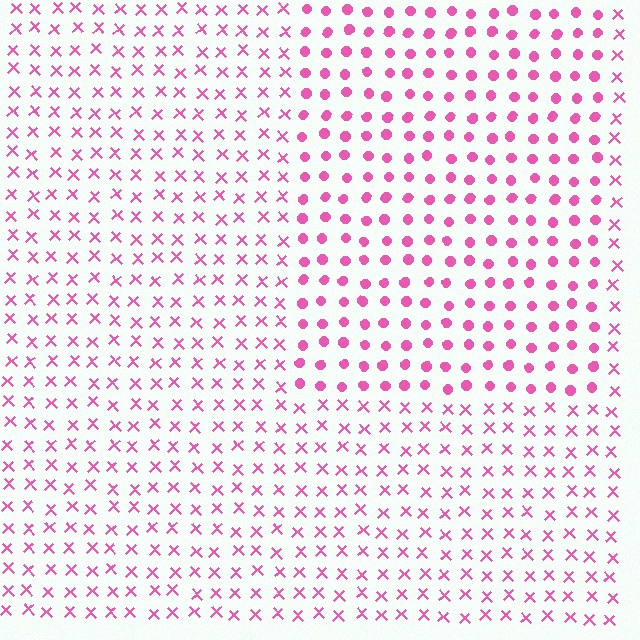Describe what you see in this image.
The image is filled with small pink elements arranged in a uniform grid. A rectangle-shaped region contains circles, while the surrounding area contains X marks. The boundary is defined purely by the change in element shape.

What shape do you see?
I see a rectangle.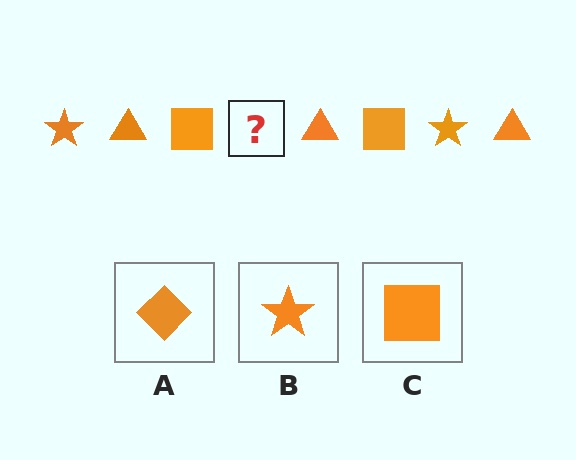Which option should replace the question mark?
Option B.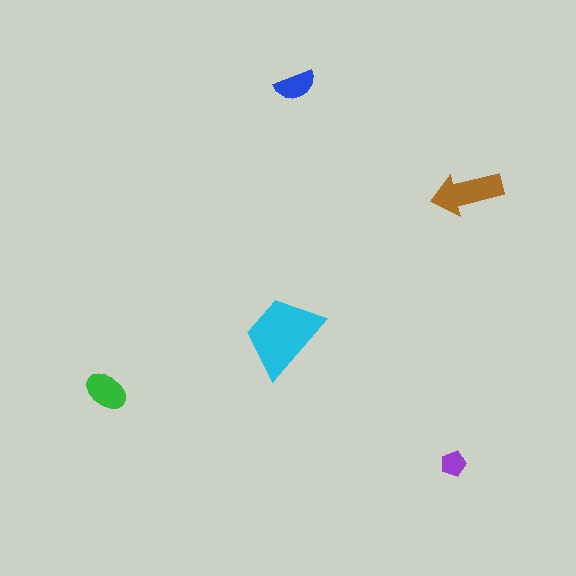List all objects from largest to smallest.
The cyan trapezoid, the brown arrow, the green ellipse, the blue semicircle, the purple pentagon.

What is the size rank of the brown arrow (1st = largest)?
2nd.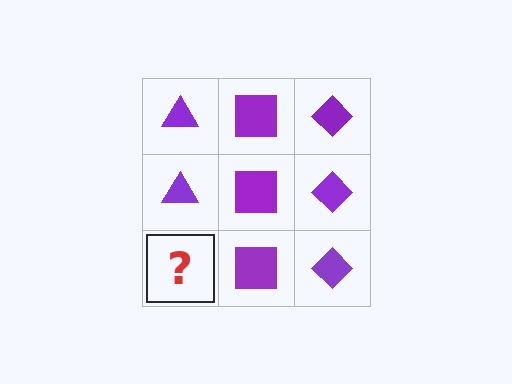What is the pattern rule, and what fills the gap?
The rule is that each column has a consistent shape. The gap should be filled with a purple triangle.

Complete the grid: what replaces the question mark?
The question mark should be replaced with a purple triangle.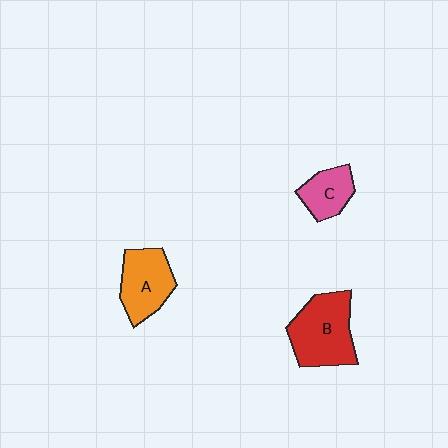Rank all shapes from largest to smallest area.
From largest to smallest: B (red), A (orange), C (pink).